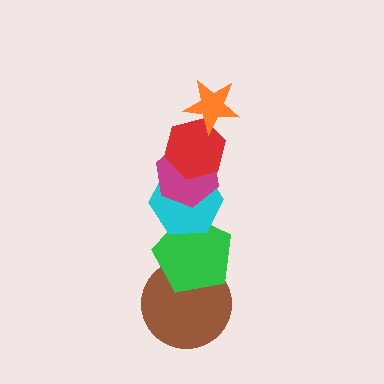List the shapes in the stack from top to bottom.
From top to bottom: the orange star, the red hexagon, the magenta hexagon, the cyan hexagon, the green pentagon, the brown circle.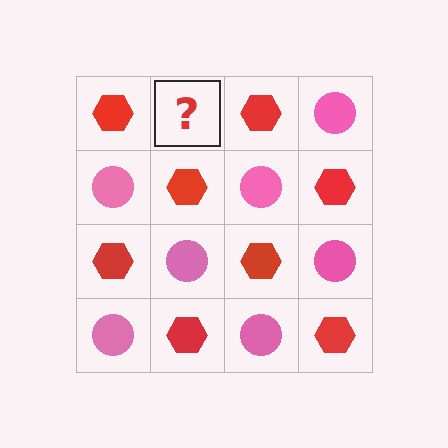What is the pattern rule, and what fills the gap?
The rule is that it alternates red hexagon and pink circle in a checkerboard pattern. The gap should be filled with a pink circle.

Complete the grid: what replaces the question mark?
The question mark should be replaced with a pink circle.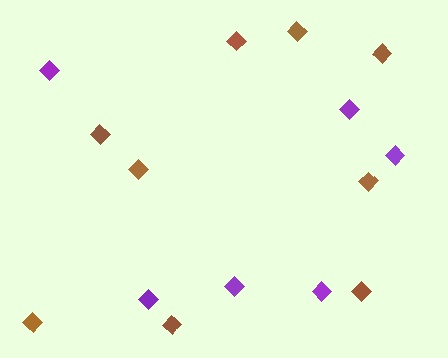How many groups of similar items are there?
There are 2 groups: one group of brown diamonds (9) and one group of purple diamonds (6).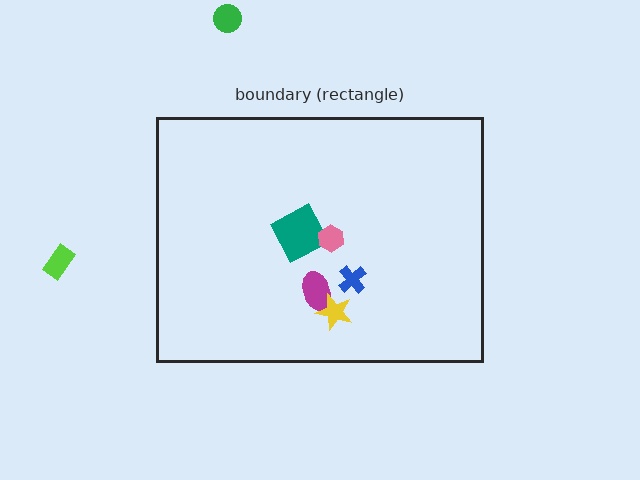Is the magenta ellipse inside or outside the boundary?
Inside.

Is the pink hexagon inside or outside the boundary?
Inside.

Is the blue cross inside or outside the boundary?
Inside.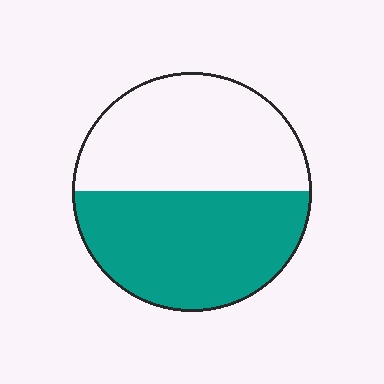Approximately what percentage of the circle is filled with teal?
Approximately 50%.